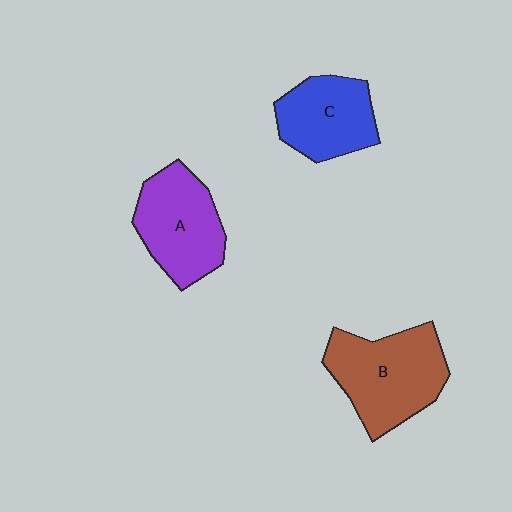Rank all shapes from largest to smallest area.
From largest to smallest: B (brown), A (purple), C (blue).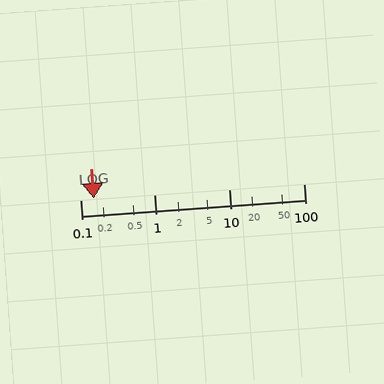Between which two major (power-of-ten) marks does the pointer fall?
The pointer is between 0.1 and 1.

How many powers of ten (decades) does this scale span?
The scale spans 3 decades, from 0.1 to 100.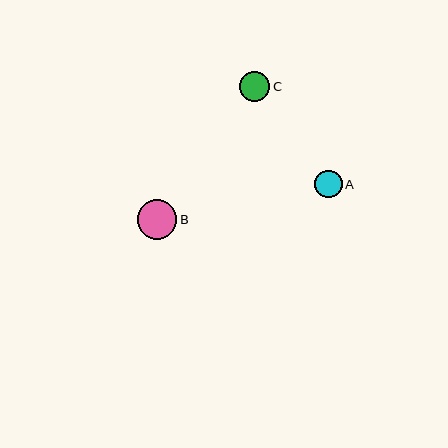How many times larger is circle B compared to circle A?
Circle B is approximately 1.5 times the size of circle A.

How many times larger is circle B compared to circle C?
Circle B is approximately 1.3 times the size of circle C.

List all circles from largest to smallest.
From largest to smallest: B, C, A.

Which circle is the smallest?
Circle A is the smallest with a size of approximately 27 pixels.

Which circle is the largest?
Circle B is the largest with a size of approximately 39 pixels.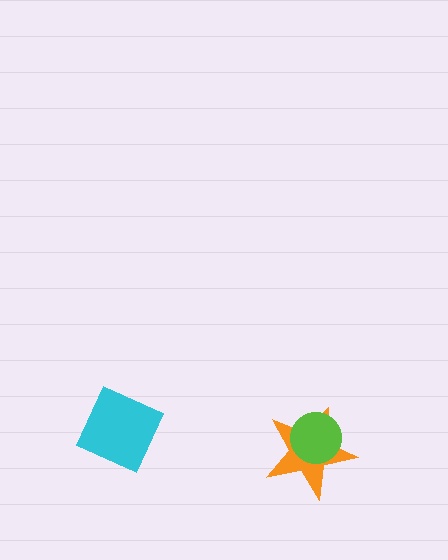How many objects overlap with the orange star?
1 object overlaps with the orange star.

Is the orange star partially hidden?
Yes, it is partially covered by another shape.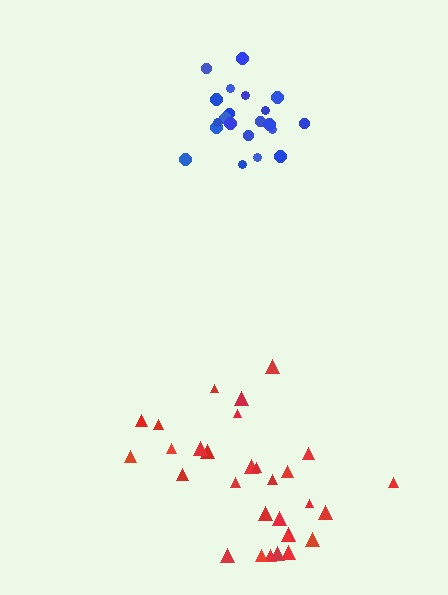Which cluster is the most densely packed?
Blue.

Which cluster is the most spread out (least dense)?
Red.